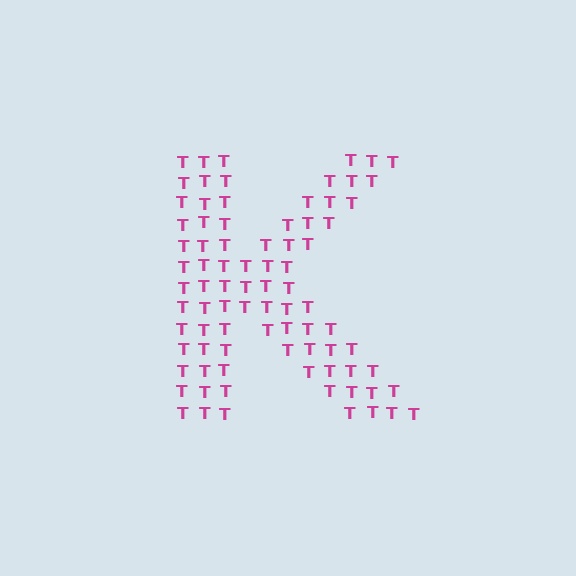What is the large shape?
The large shape is the letter K.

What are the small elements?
The small elements are letter T's.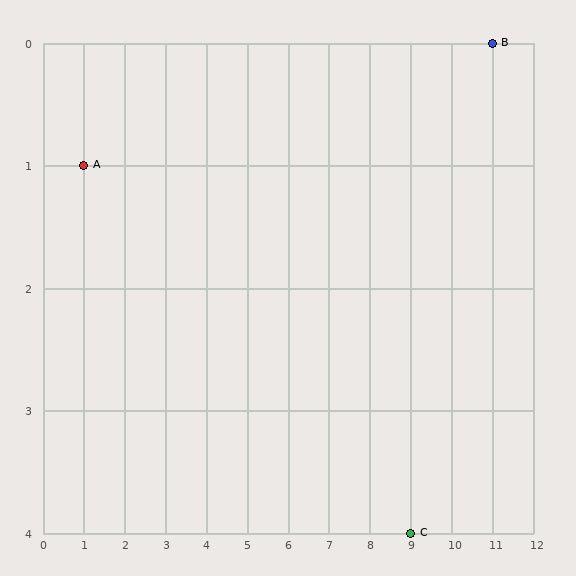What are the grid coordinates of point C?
Point C is at grid coordinates (9, 4).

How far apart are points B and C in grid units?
Points B and C are 2 columns and 4 rows apart (about 4.5 grid units diagonally).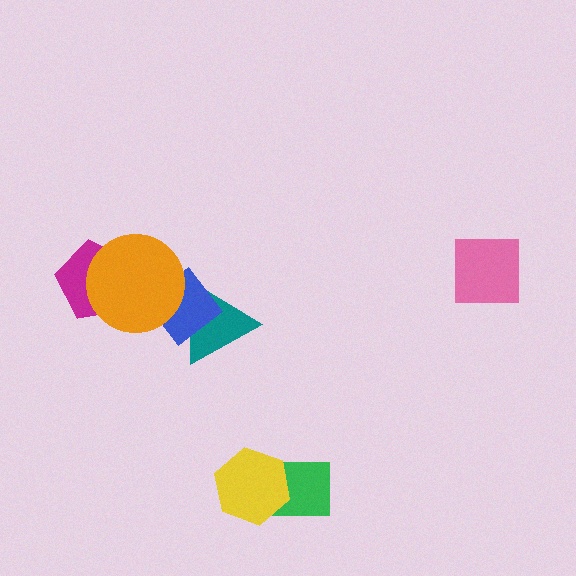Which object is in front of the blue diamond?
The orange circle is in front of the blue diamond.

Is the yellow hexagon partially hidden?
No, no other shape covers it.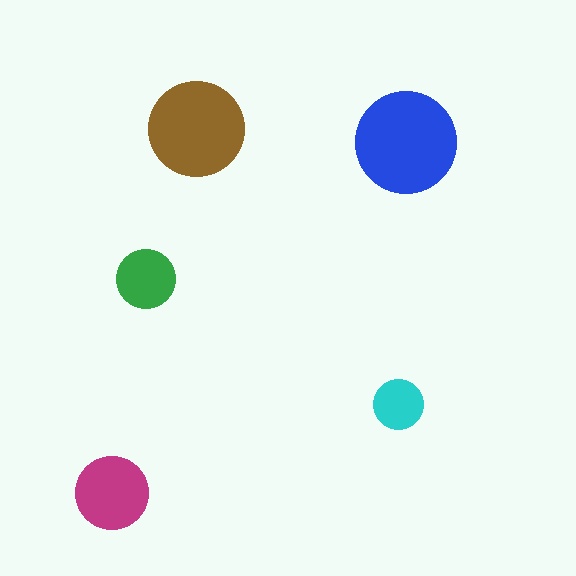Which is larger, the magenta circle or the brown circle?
The brown one.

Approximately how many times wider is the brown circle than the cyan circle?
About 2 times wider.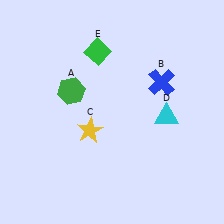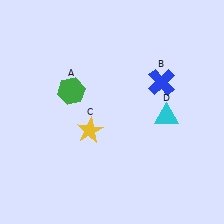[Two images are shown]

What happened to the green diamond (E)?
The green diamond (E) was removed in Image 2. It was in the top-left area of Image 1.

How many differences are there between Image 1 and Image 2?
There is 1 difference between the two images.